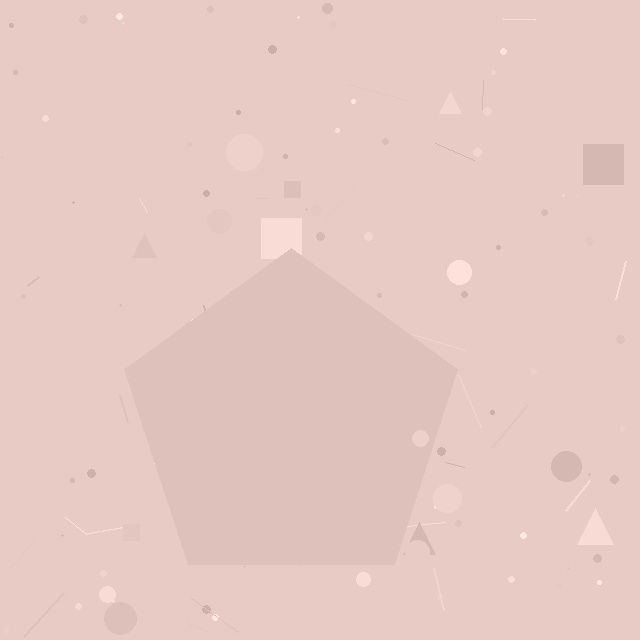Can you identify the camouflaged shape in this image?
The camouflaged shape is a pentagon.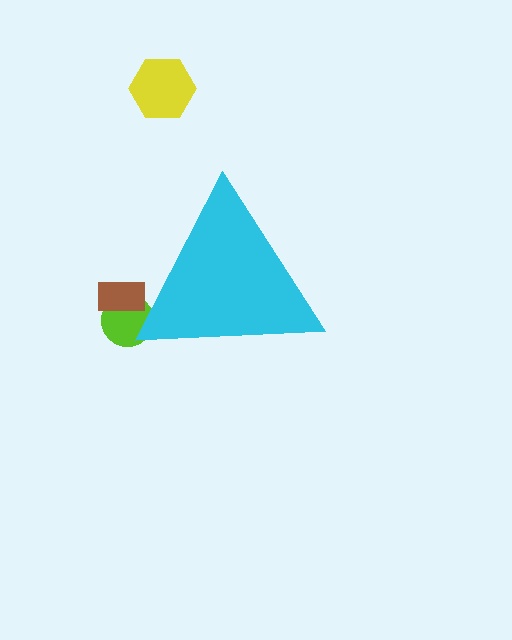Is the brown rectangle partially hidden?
Yes, the brown rectangle is partially hidden behind the cyan triangle.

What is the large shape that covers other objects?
A cyan triangle.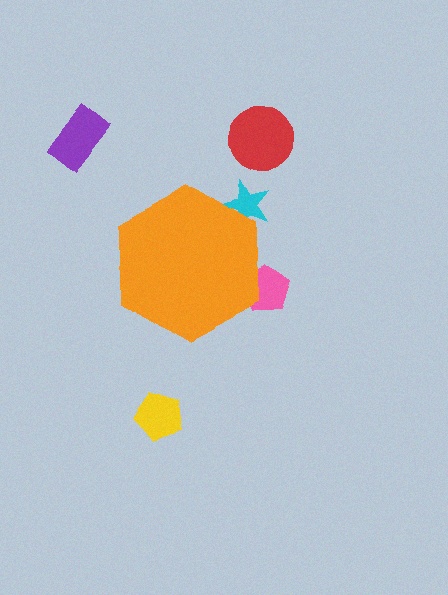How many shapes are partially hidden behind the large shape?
2 shapes are partially hidden.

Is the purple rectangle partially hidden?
No, the purple rectangle is fully visible.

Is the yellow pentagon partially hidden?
No, the yellow pentagon is fully visible.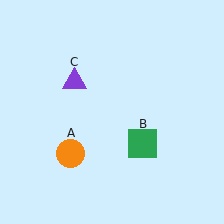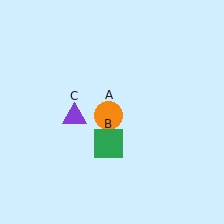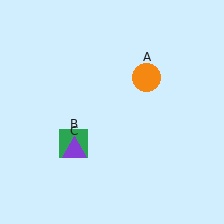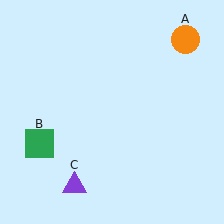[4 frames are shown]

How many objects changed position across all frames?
3 objects changed position: orange circle (object A), green square (object B), purple triangle (object C).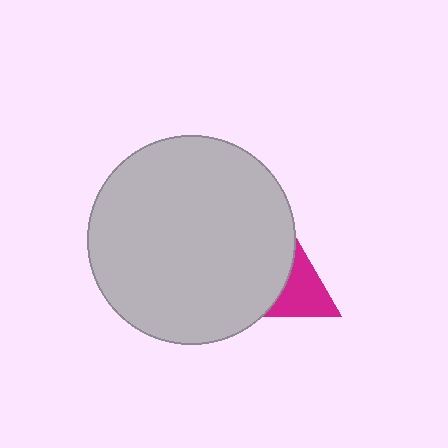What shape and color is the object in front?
The object in front is a light gray circle.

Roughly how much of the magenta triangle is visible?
A small part of it is visible (roughly 34%).